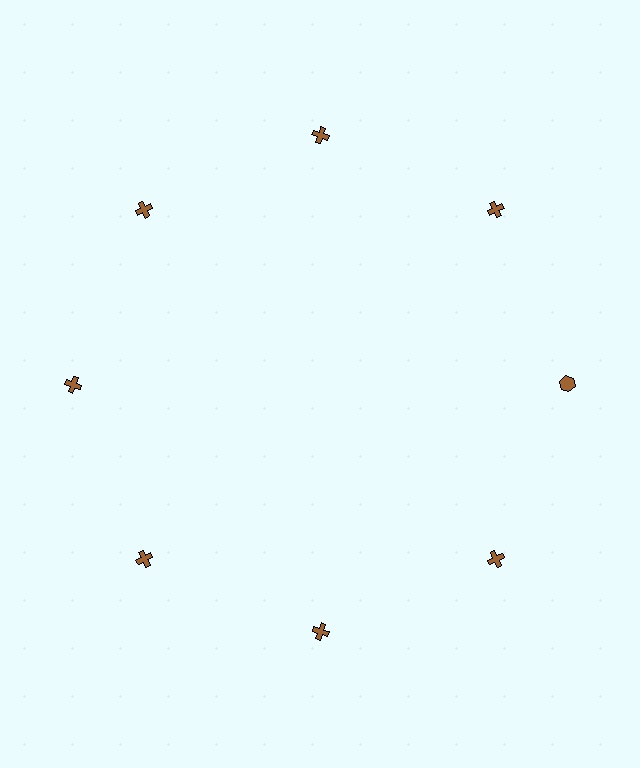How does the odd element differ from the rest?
It has a different shape: hexagon instead of cross.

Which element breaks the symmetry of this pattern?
The brown hexagon at roughly the 3 o'clock position breaks the symmetry. All other shapes are brown crosses.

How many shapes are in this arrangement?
There are 8 shapes arranged in a ring pattern.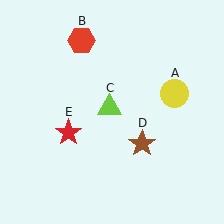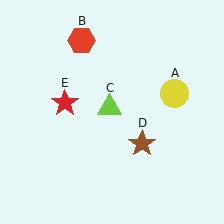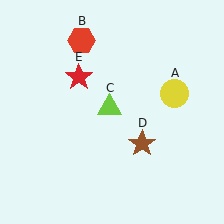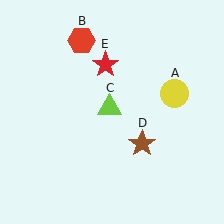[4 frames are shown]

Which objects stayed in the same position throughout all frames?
Yellow circle (object A) and red hexagon (object B) and lime triangle (object C) and brown star (object D) remained stationary.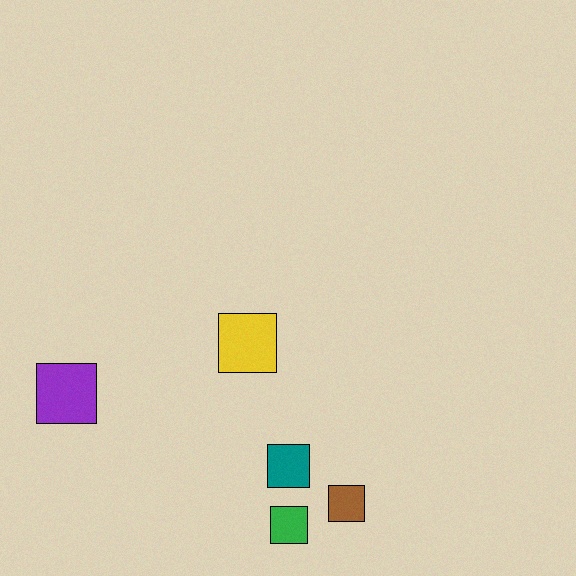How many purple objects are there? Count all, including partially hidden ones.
There is 1 purple object.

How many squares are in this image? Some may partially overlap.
There are 5 squares.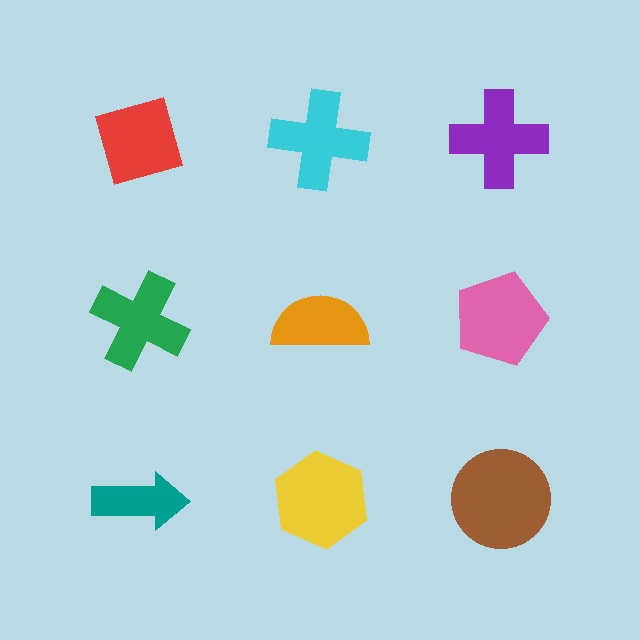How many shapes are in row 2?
3 shapes.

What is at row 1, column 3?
A purple cross.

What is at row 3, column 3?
A brown circle.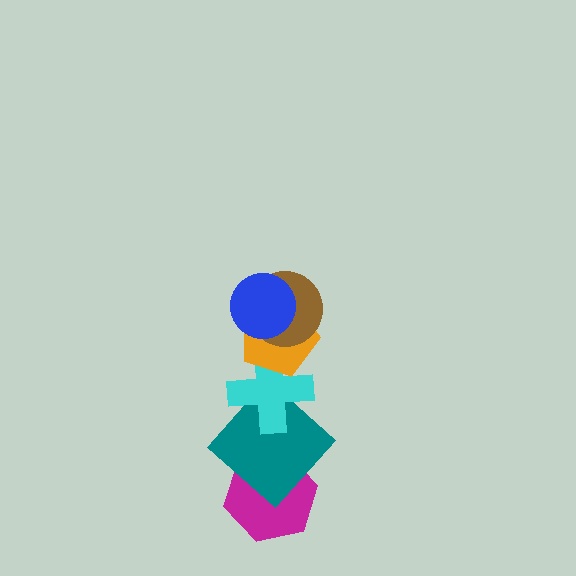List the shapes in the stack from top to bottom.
From top to bottom: the blue circle, the brown circle, the orange pentagon, the cyan cross, the teal diamond, the magenta hexagon.